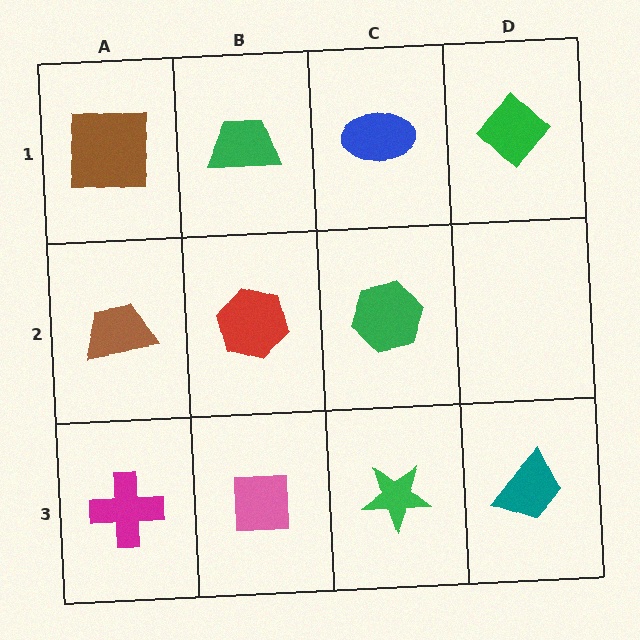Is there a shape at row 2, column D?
No, that cell is empty.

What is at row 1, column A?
A brown square.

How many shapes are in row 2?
3 shapes.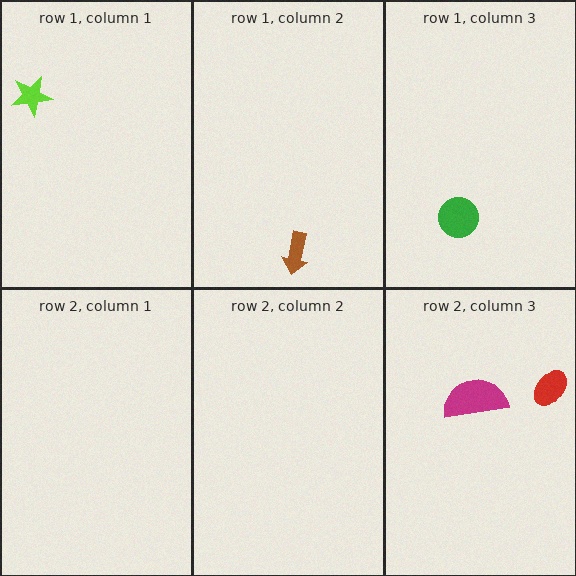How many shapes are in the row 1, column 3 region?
1.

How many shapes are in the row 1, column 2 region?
1.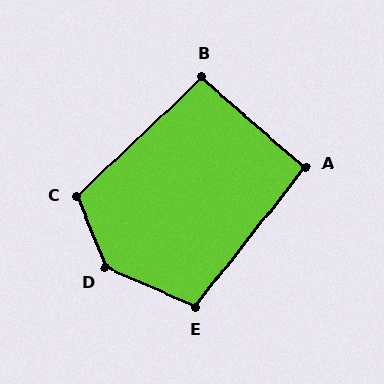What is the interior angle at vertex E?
Approximately 105 degrees (obtuse).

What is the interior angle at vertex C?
Approximately 112 degrees (obtuse).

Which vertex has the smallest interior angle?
A, at approximately 93 degrees.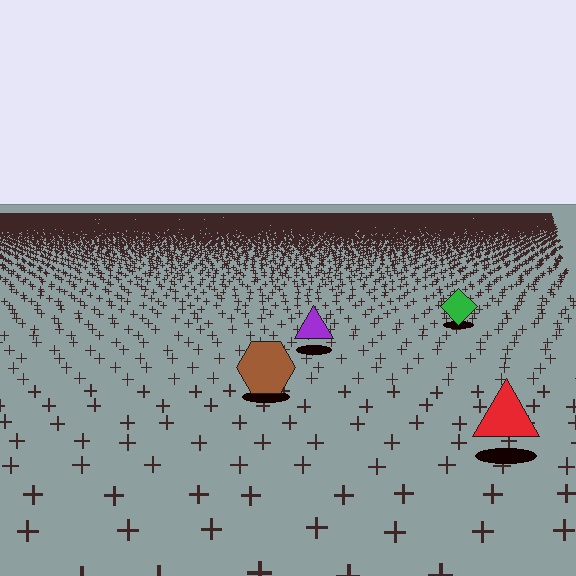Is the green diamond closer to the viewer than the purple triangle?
No. The purple triangle is closer — you can tell from the texture gradient: the ground texture is coarser near it.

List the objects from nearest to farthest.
From nearest to farthest: the red triangle, the brown hexagon, the purple triangle, the green diamond.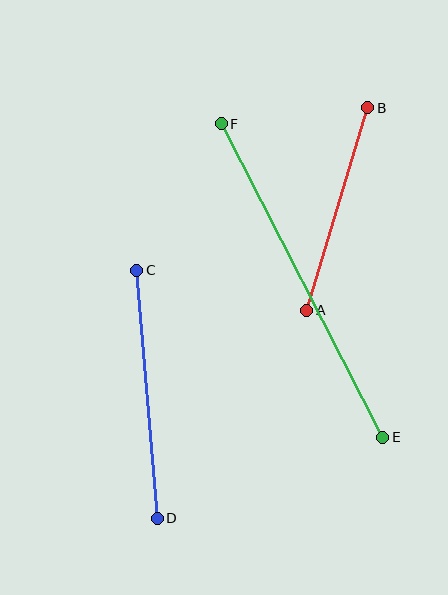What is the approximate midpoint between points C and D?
The midpoint is at approximately (147, 394) pixels.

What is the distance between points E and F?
The distance is approximately 353 pixels.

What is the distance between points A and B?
The distance is approximately 211 pixels.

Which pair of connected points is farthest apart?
Points E and F are farthest apart.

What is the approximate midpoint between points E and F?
The midpoint is at approximately (302, 280) pixels.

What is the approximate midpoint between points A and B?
The midpoint is at approximately (337, 209) pixels.